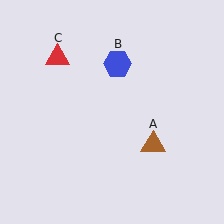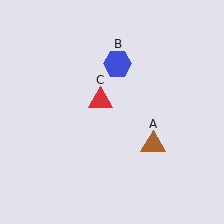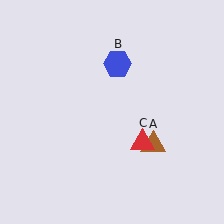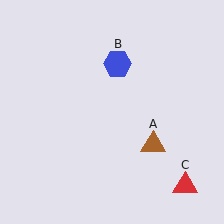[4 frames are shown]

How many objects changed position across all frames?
1 object changed position: red triangle (object C).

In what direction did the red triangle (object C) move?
The red triangle (object C) moved down and to the right.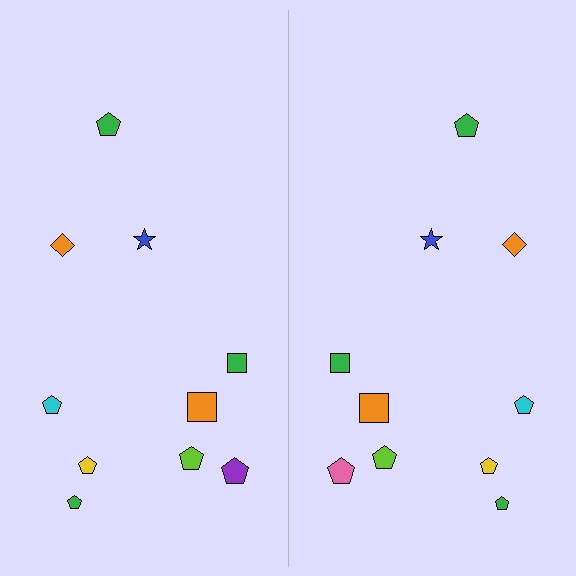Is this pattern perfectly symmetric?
No, the pattern is not perfectly symmetric. The pink pentagon on the right side breaks the symmetry — its mirror counterpart is purple.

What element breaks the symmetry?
The pink pentagon on the right side breaks the symmetry — its mirror counterpart is purple.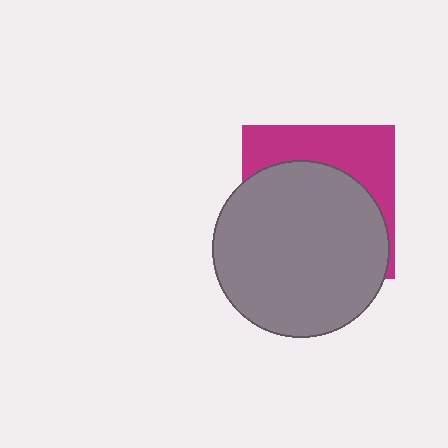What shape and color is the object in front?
The object in front is a gray circle.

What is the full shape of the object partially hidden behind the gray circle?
The partially hidden object is a magenta square.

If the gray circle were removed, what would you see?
You would see the complete magenta square.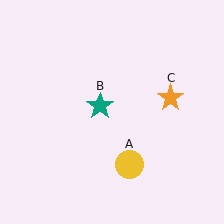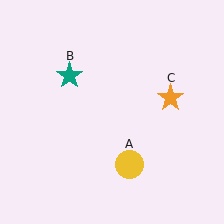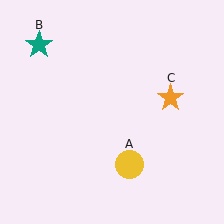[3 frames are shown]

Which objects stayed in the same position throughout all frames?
Yellow circle (object A) and orange star (object C) remained stationary.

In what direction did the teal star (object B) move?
The teal star (object B) moved up and to the left.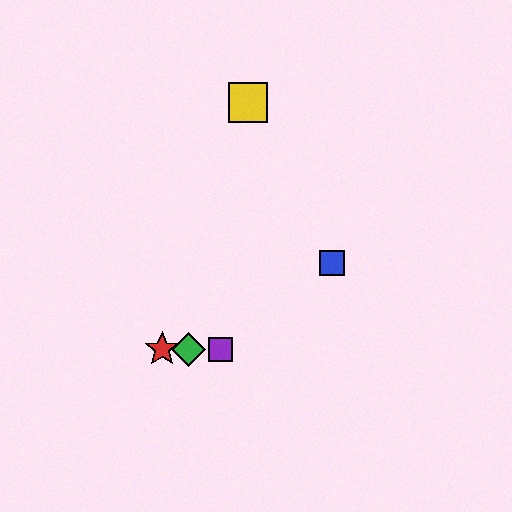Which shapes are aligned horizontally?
The red star, the green diamond, the purple square are aligned horizontally.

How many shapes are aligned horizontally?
3 shapes (the red star, the green diamond, the purple square) are aligned horizontally.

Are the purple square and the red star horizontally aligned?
Yes, both are at y≈349.